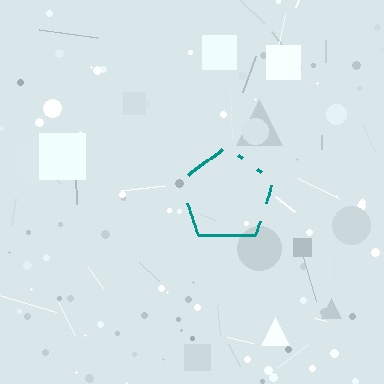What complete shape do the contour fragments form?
The contour fragments form a pentagon.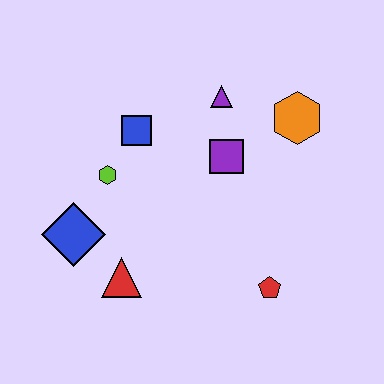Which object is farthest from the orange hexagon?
The blue diamond is farthest from the orange hexagon.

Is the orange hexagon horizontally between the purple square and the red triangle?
No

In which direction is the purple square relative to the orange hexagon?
The purple square is to the left of the orange hexagon.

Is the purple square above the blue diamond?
Yes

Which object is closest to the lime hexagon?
The blue square is closest to the lime hexagon.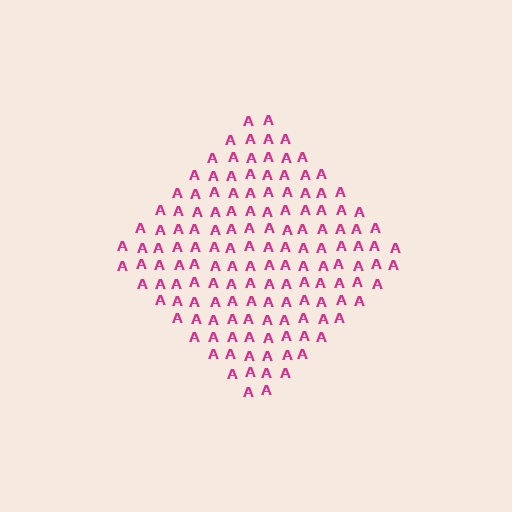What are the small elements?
The small elements are letter A's.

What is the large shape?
The large shape is a diamond.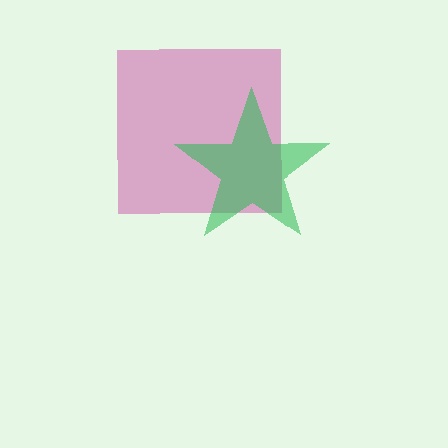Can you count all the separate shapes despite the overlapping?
Yes, there are 2 separate shapes.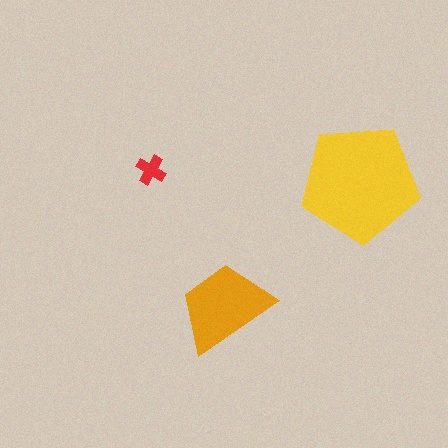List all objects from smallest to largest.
The red cross, the orange trapezoid, the yellow pentagon.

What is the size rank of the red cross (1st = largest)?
3rd.